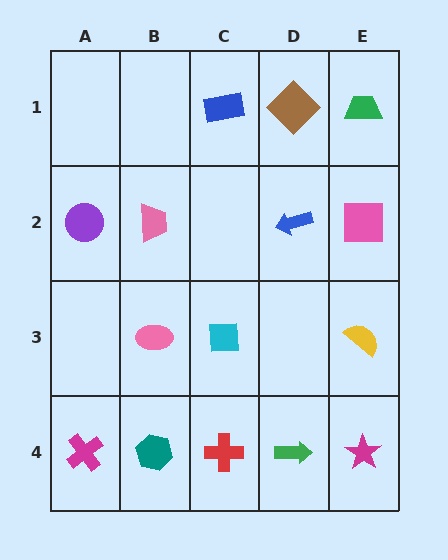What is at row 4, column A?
A magenta cross.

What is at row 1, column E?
A green trapezoid.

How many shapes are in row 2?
4 shapes.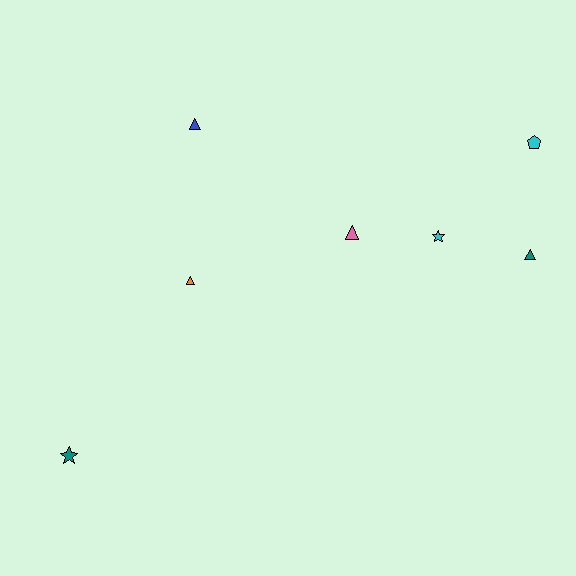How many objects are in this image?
There are 7 objects.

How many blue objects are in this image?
There is 1 blue object.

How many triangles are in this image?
There are 4 triangles.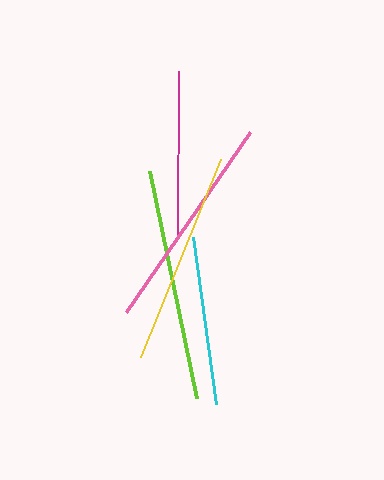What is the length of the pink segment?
The pink segment is approximately 218 pixels long.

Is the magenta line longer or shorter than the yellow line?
The yellow line is longer than the magenta line.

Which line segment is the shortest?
The magenta line is the shortest at approximately 166 pixels.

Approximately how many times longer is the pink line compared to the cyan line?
The pink line is approximately 1.3 times the length of the cyan line.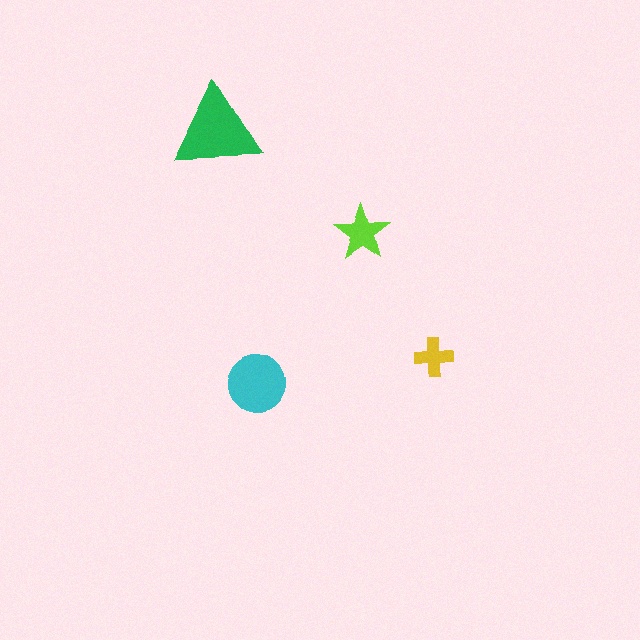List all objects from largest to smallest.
The green triangle, the cyan circle, the lime star, the yellow cross.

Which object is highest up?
The green triangle is topmost.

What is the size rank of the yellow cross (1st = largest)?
4th.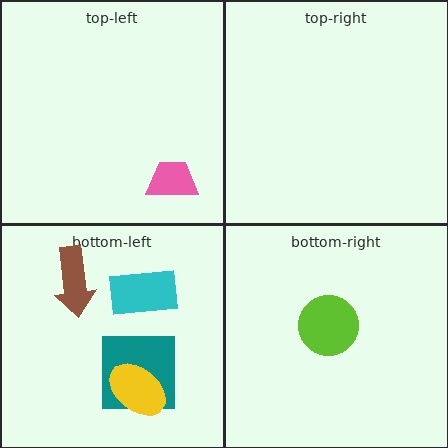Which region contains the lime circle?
The bottom-right region.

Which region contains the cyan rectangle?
The bottom-left region.